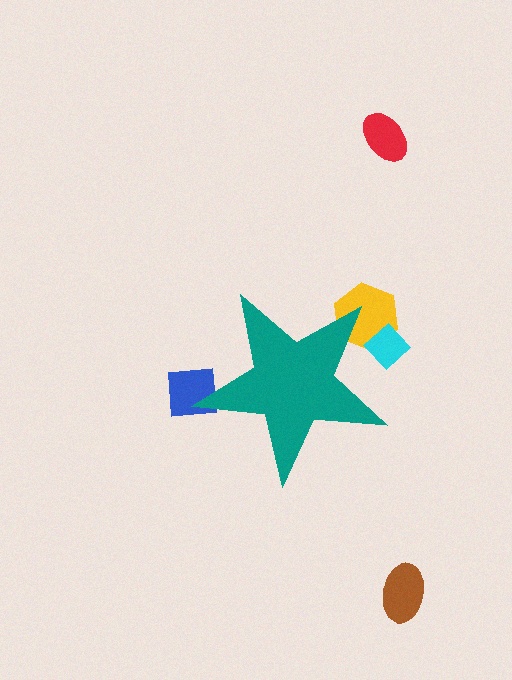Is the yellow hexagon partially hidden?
Yes, the yellow hexagon is partially hidden behind the teal star.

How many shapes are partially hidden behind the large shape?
3 shapes are partially hidden.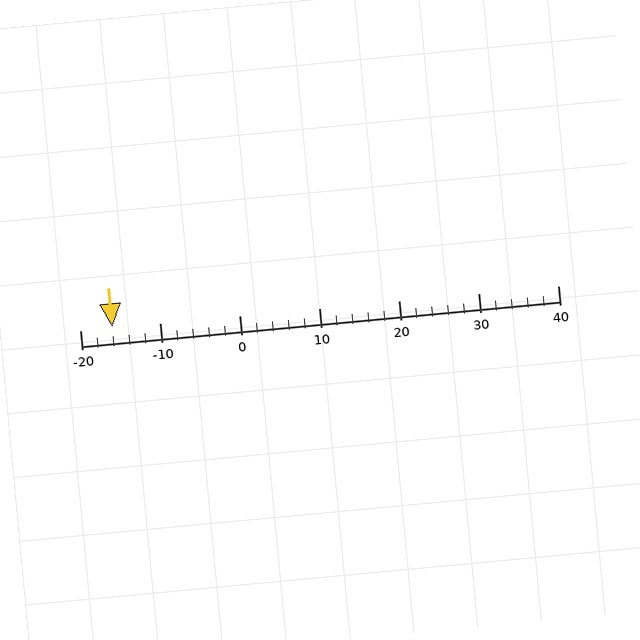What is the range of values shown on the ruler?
The ruler shows values from -20 to 40.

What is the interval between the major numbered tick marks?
The major tick marks are spaced 10 units apart.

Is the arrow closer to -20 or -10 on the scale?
The arrow is closer to -20.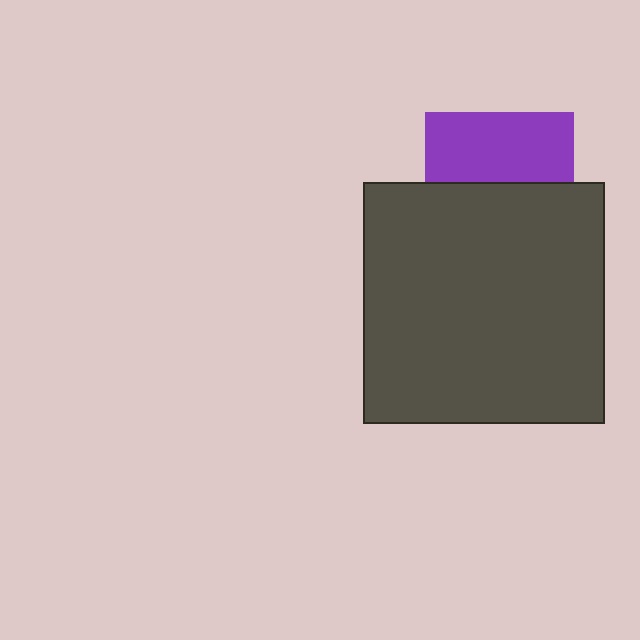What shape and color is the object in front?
The object in front is a dark gray square.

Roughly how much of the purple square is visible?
About half of it is visible (roughly 47%).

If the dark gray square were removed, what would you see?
You would see the complete purple square.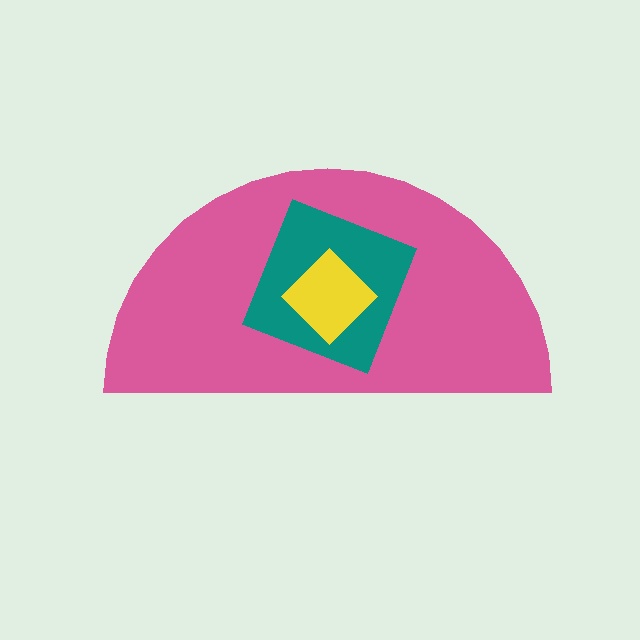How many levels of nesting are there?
3.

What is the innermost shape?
The yellow diamond.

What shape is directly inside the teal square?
The yellow diamond.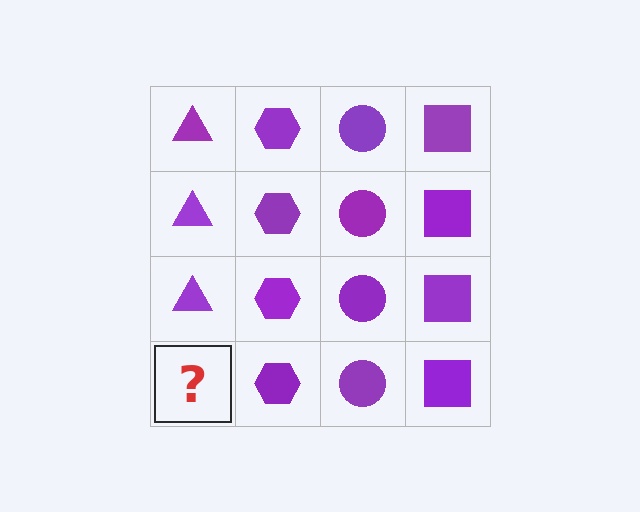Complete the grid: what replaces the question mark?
The question mark should be replaced with a purple triangle.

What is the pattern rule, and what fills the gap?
The rule is that each column has a consistent shape. The gap should be filled with a purple triangle.